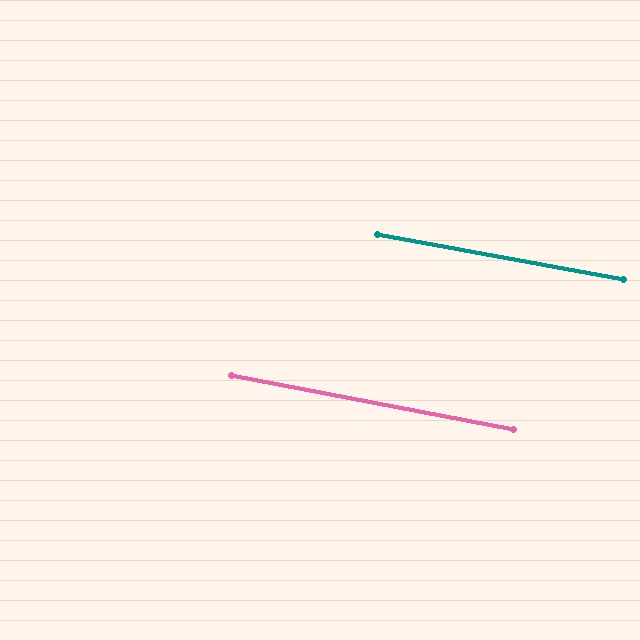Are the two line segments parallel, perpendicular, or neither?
Parallel — their directions differ by only 0.5°.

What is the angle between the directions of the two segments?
Approximately 1 degree.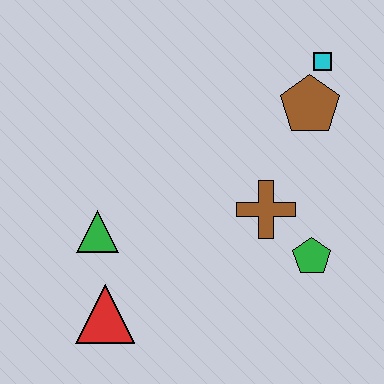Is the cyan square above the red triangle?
Yes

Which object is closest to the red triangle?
The green triangle is closest to the red triangle.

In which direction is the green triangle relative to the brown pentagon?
The green triangle is to the left of the brown pentagon.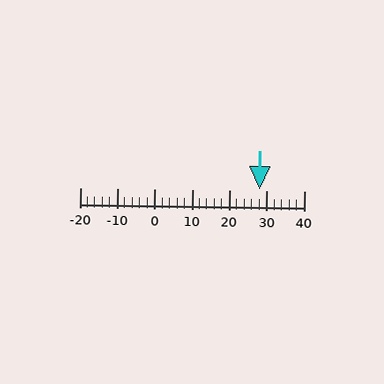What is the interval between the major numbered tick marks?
The major tick marks are spaced 10 units apart.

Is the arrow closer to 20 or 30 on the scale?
The arrow is closer to 30.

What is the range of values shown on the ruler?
The ruler shows values from -20 to 40.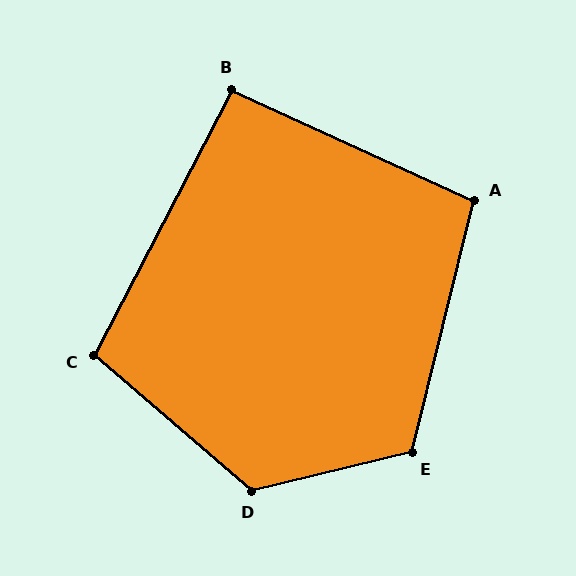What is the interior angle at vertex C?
Approximately 103 degrees (obtuse).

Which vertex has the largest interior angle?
D, at approximately 126 degrees.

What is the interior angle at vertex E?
Approximately 117 degrees (obtuse).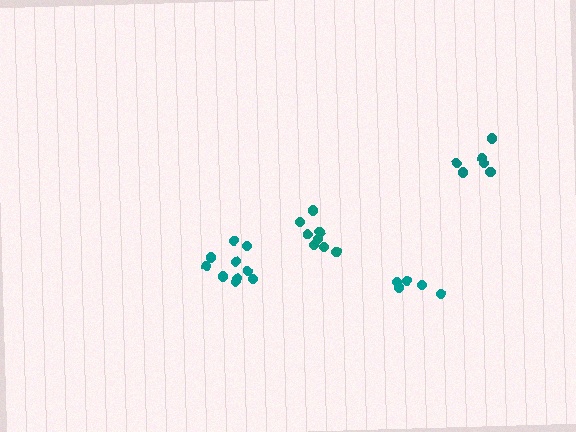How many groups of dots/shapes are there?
There are 4 groups.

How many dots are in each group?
Group 1: 6 dots, Group 2: 8 dots, Group 3: 10 dots, Group 4: 5 dots (29 total).